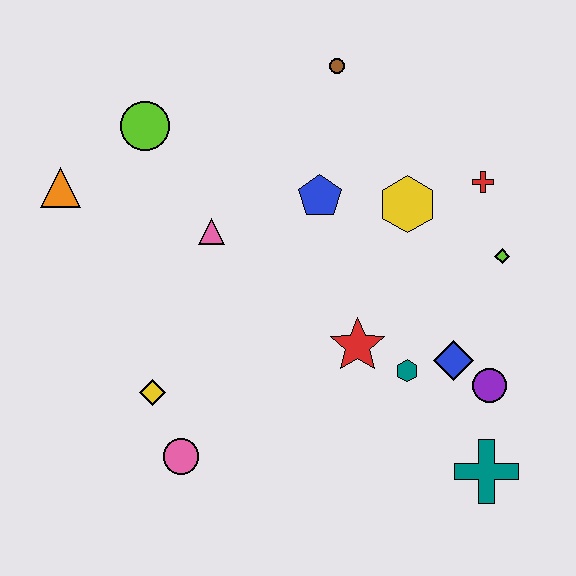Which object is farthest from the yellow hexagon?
The orange triangle is farthest from the yellow hexagon.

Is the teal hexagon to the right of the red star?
Yes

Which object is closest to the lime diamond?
The red cross is closest to the lime diamond.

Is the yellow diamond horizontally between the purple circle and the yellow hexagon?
No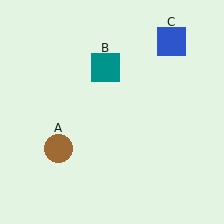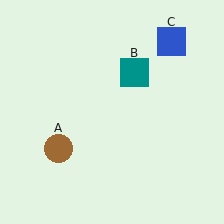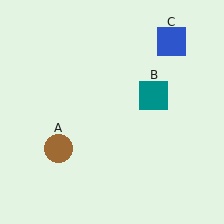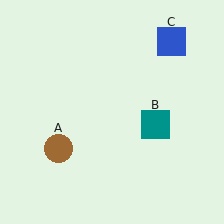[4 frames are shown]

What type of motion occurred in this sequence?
The teal square (object B) rotated clockwise around the center of the scene.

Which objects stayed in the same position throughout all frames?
Brown circle (object A) and blue square (object C) remained stationary.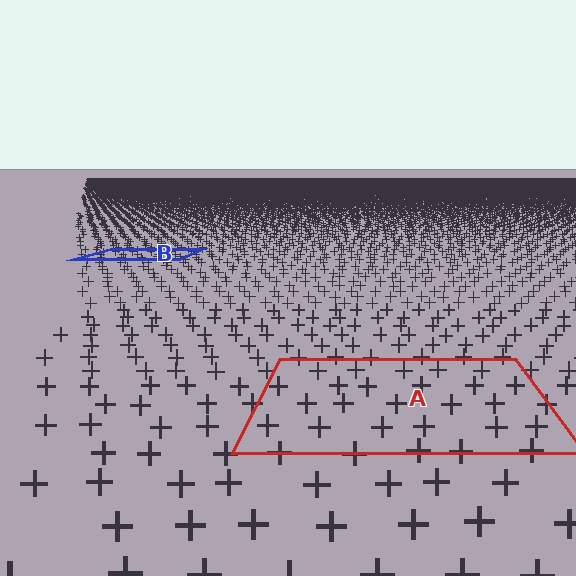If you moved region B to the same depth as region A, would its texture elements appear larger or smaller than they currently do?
They would appear larger. At a closer depth, the same texture elements are projected at a bigger on-screen size.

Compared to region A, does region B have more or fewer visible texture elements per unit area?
Region B has more texture elements per unit area — they are packed more densely because it is farther away.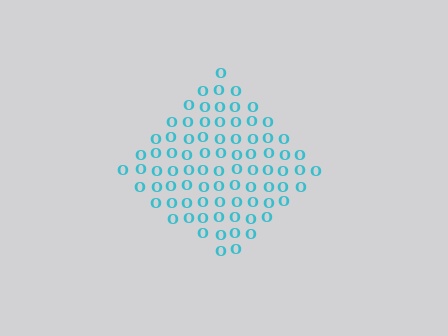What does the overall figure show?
The overall figure shows a diamond.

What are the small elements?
The small elements are letter O's.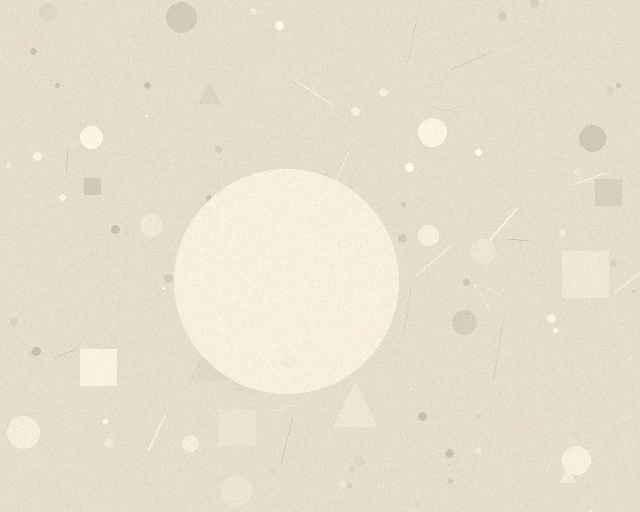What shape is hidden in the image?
A circle is hidden in the image.